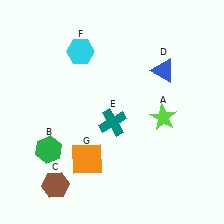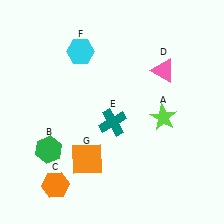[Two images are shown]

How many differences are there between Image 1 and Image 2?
There are 2 differences between the two images.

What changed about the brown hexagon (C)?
In Image 1, C is brown. In Image 2, it changed to orange.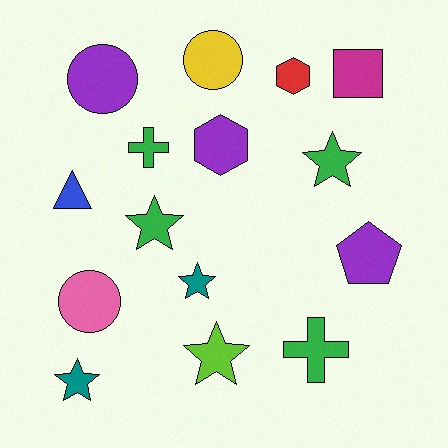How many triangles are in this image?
There is 1 triangle.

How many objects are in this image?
There are 15 objects.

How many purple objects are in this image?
There are 3 purple objects.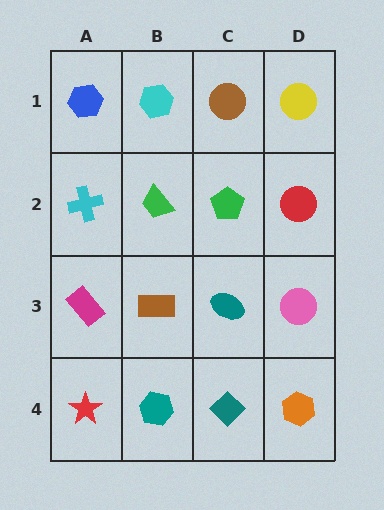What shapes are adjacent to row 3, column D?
A red circle (row 2, column D), an orange hexagon (row 4, column D), a teal ellipse (row 3, column C).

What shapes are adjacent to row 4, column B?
A brown rectangle (row 3, column B), a red star (row 4, column A), a teal diamond (row 4, column C).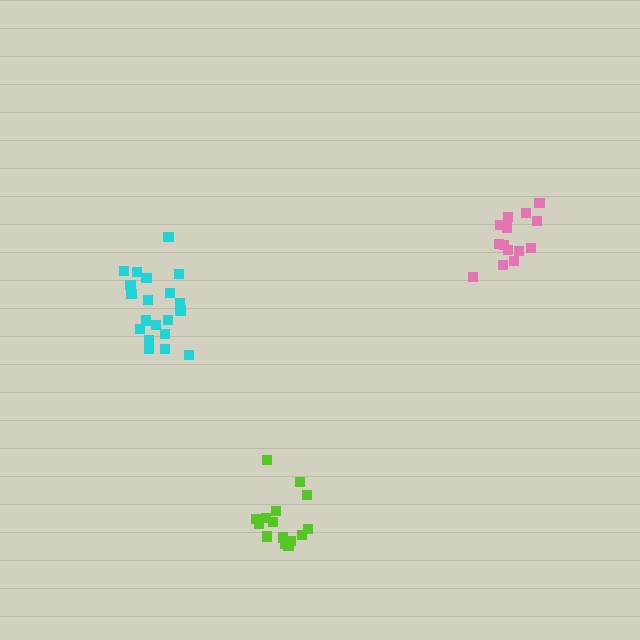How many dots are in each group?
Group 1: 20 dots, Group 2: 14 dots, Group 3: 15 dots (49 total).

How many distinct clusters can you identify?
There are 3 distinct clusters.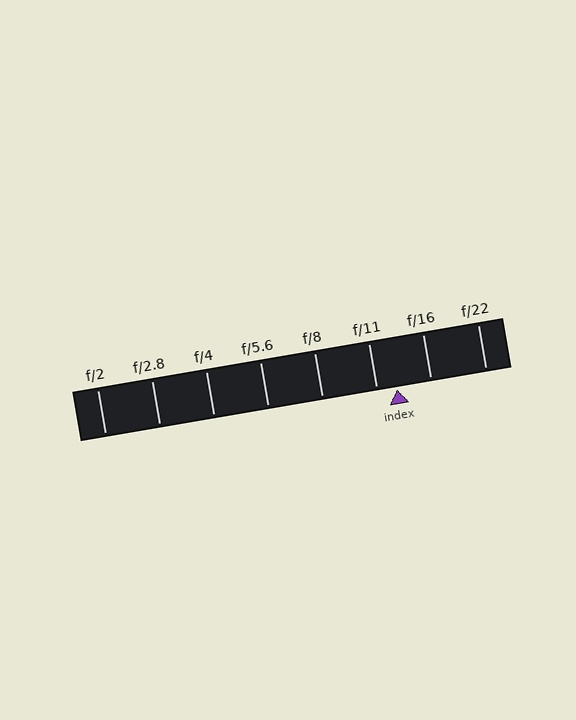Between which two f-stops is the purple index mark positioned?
The index mark is between f/11 and f/16.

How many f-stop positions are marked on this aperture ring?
There are 8 f-stop positions marked.